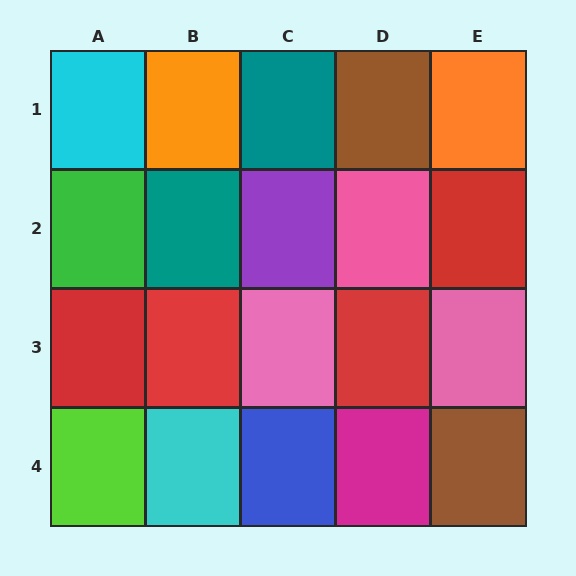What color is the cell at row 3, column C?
Pink.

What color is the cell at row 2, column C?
Purple.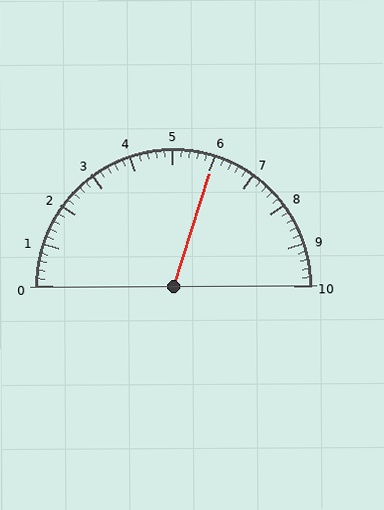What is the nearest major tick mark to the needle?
The nearest major tick mark is 6.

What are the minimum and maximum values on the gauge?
The gauge ranges from 0 to 10.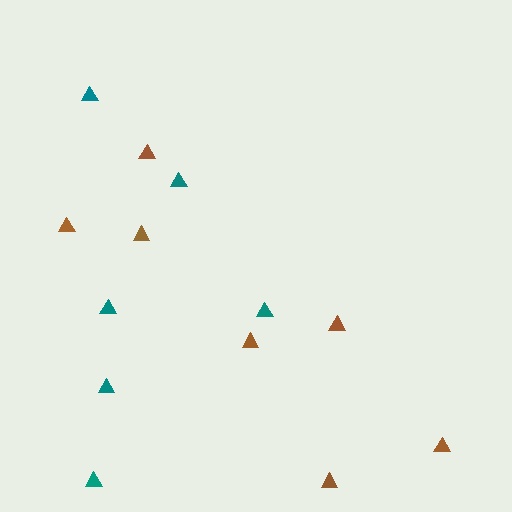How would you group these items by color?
There are 2 groups: one group of brown triangles (7) and one group of teal triangles (6).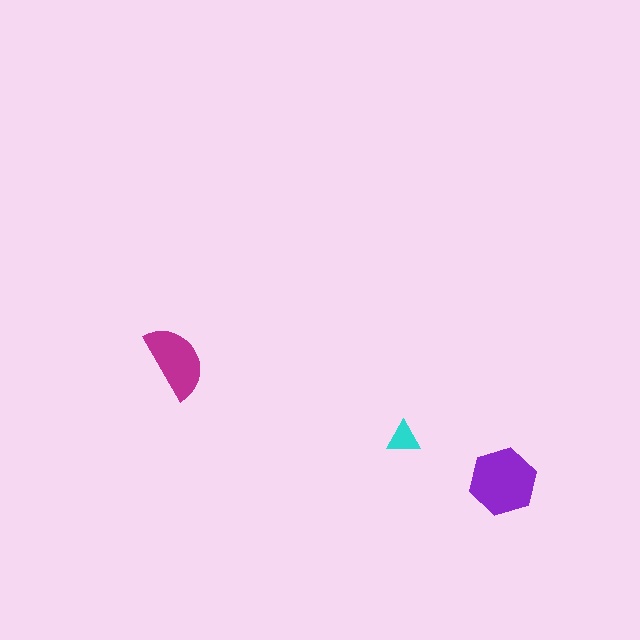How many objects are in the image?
There are 3 objects in the image.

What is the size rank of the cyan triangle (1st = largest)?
3rd.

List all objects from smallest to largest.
The cyan triangle, the magenta semicircle, the purple hexagon.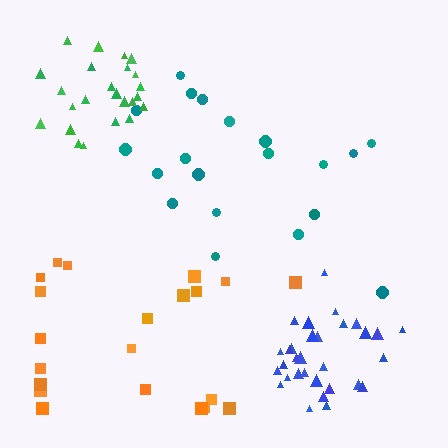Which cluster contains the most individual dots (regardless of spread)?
Blue (32).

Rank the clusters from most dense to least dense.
green, blue, orange, teal.